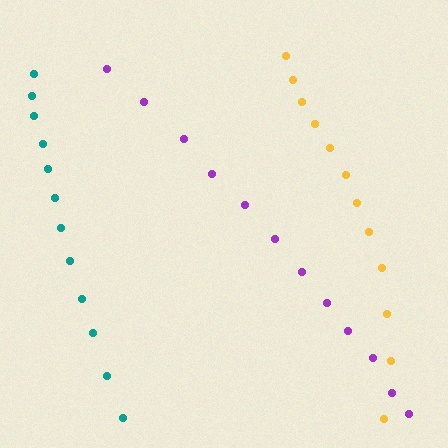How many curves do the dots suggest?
There are 3 distinct paths.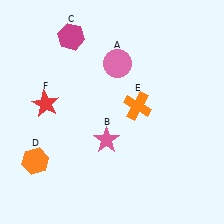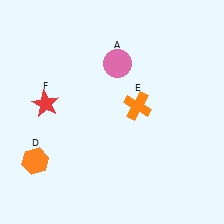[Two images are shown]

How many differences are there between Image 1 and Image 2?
There are 2 differences between the two images.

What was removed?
The pink star (B), the magenta hexagon (C) were removed in Image 2.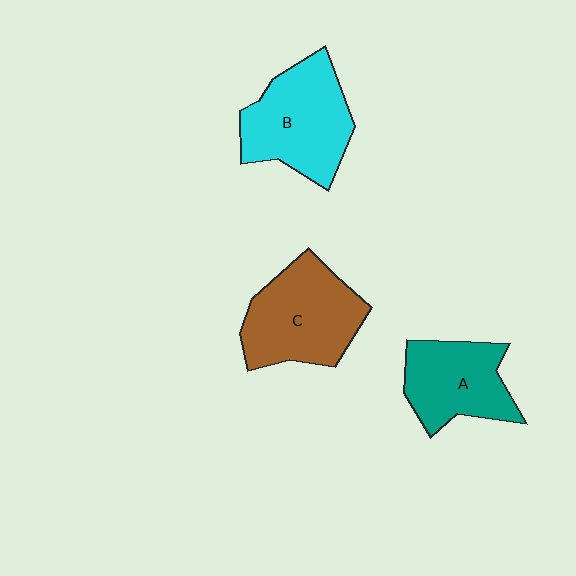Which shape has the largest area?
Shape C (brown).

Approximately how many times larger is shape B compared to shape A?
Approximately 1.2 times.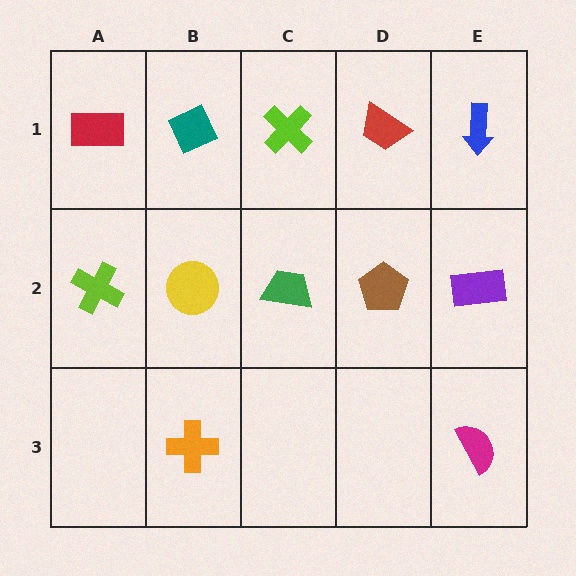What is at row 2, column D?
A brown pentagon.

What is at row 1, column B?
A teal diamond.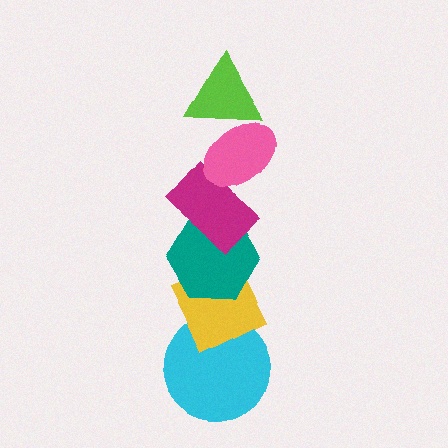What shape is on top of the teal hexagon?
The magenta rectangle is on top of the teal hexagon.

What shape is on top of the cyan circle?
The yellow diamond is on top of the cyan circle.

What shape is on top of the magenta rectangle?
The pink ellipse is on top of the magenta rectangle.